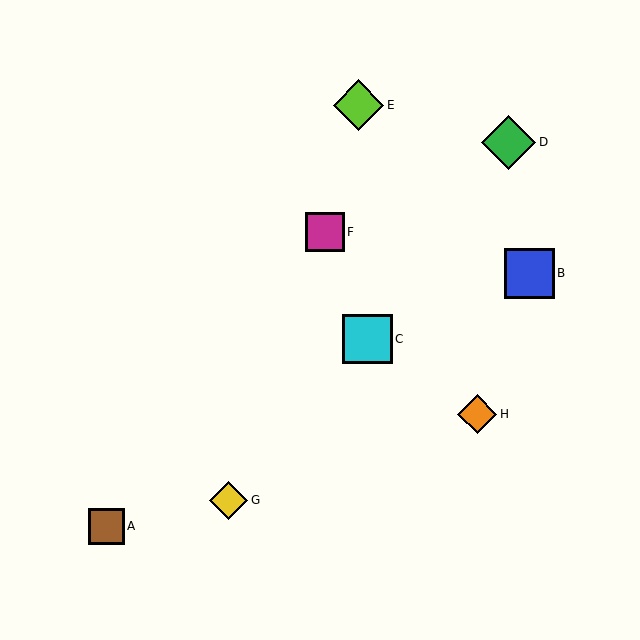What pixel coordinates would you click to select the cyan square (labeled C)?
Click at (368, 339) to select the cyan square C.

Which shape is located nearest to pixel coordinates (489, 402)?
The orange diamond (labeled H) at (477, 414) is nearest to that location.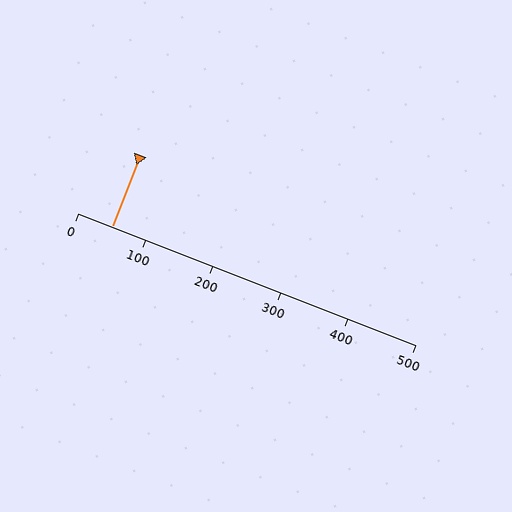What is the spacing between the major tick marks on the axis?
The major ticks are spaced 100 apart.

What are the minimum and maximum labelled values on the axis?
The axis runs from 0 to 500.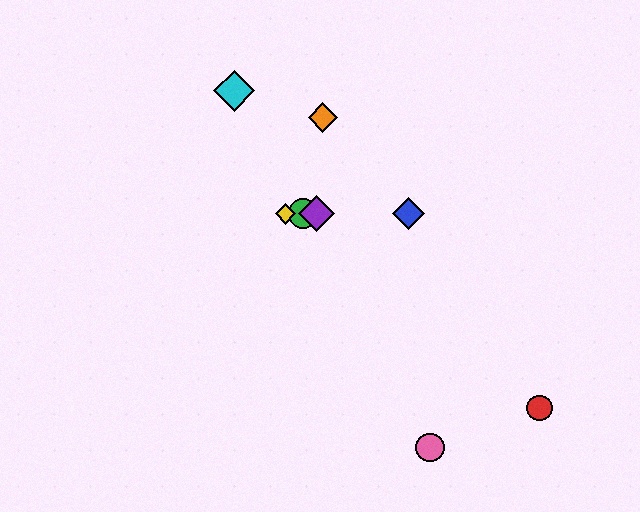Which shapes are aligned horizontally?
The blue diamond, the green circle, the yellow diamond, the purple diamond are aligned horizontally.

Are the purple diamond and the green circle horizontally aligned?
Yes, both are at y≈214.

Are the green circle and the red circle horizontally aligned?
No, the green circle is at y≈214 and the red circle is at y≈408.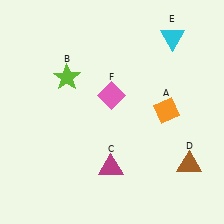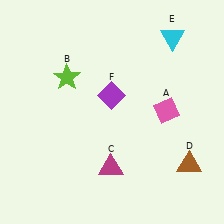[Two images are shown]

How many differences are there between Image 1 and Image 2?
There are 2 differences between the two images.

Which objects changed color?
A changed from orange to pink. F changed from pink to purple.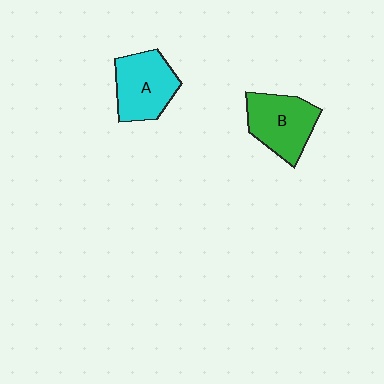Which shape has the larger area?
Shape B (green).